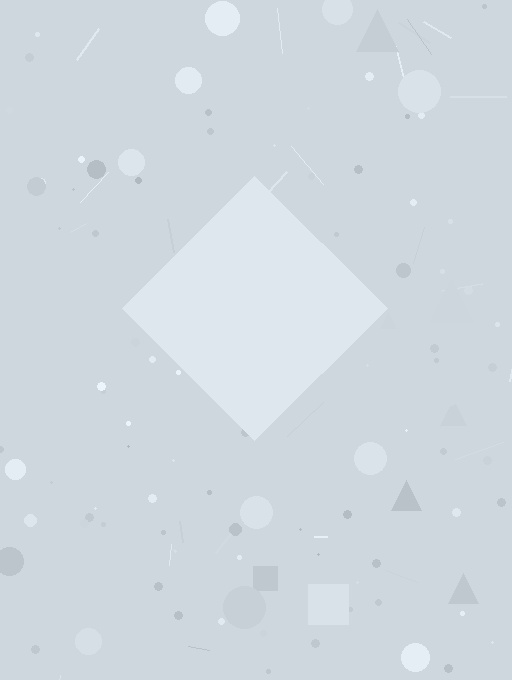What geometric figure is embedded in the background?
A diamond is embedded in the background.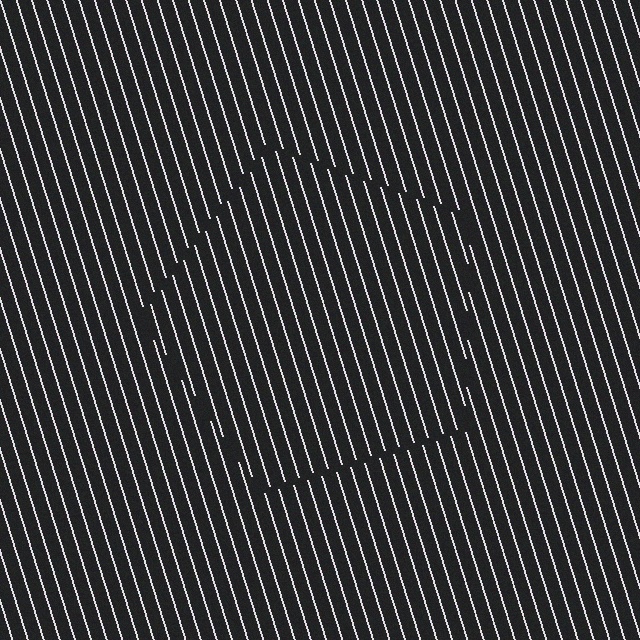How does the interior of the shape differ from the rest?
The interior of the shape contains the same grating, shifted by half a period — the contour is defined by the phase discontinuity where line-ends from the inner and outer gratings abut.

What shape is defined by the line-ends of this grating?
An illusory pentagon. The interior of the shape contains the same grating, shifted by half a period — the contour is defined by the phase discontinuity where line-ends from the inner and outer gratings abut.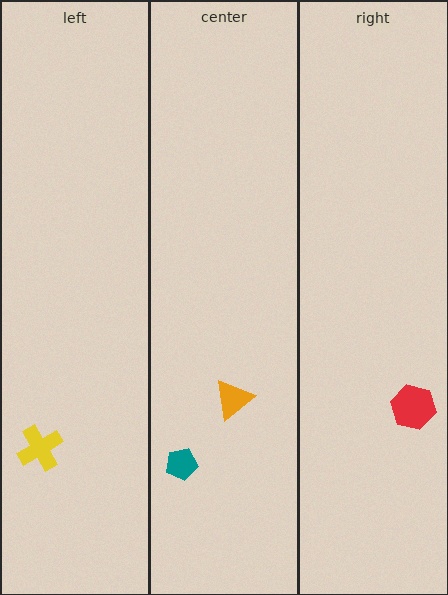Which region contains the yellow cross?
The left region.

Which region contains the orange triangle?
The center region.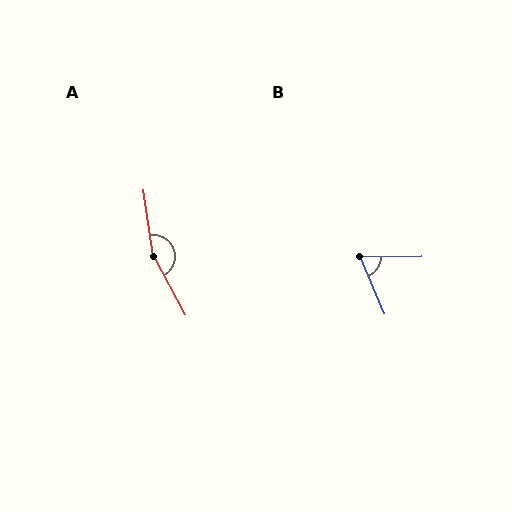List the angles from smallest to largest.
B (67°), A (160°).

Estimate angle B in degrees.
Approximately 67 degrees.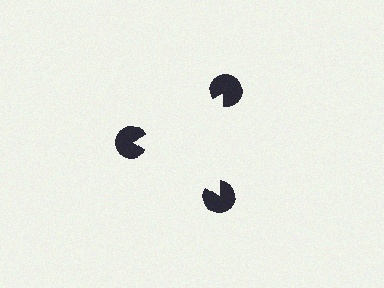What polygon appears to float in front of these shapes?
An illusory triangle — its edges are inferred from the aligned wedge cuts in the pac-man discs, not physically drawn.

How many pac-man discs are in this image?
There are 3 — one at each vertex of the illusory triangle.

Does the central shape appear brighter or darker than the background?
It typically appears slightly brighter than the background, even though no actual brightness change is drawn.